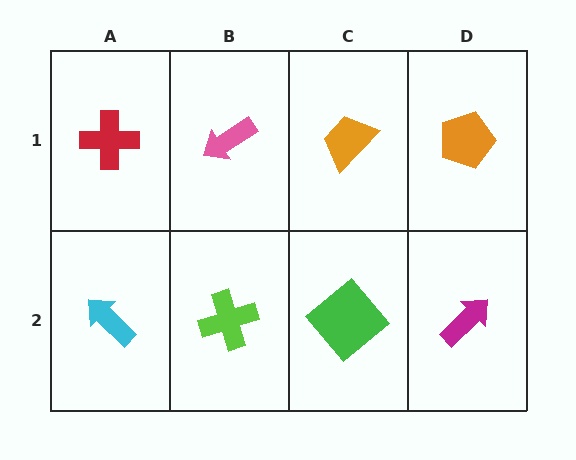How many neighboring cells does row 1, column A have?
2.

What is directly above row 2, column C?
An orange trapezoid.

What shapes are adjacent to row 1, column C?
A green diamond (row 2, column C), a pink arrow (row 1, column B), an orange pentagon (row 1, column D).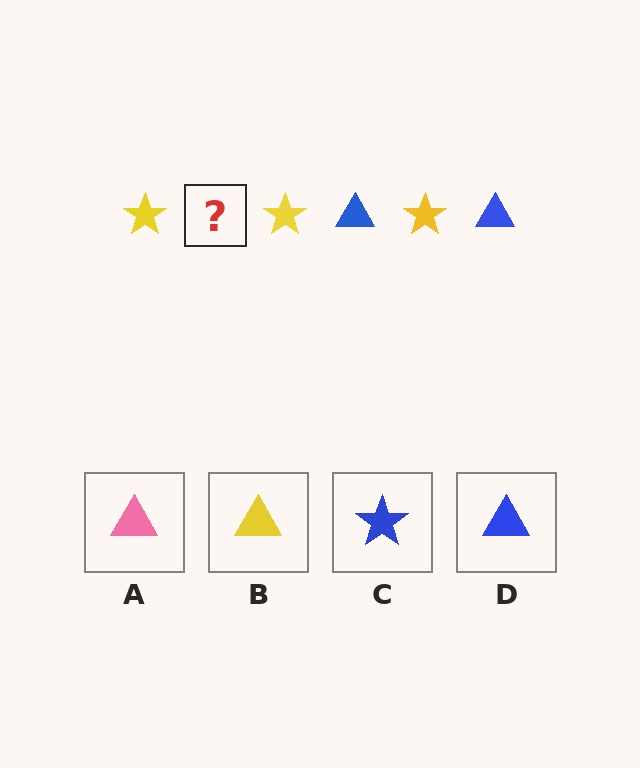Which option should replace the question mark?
Option D.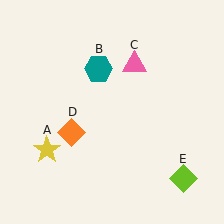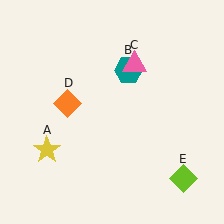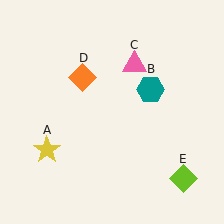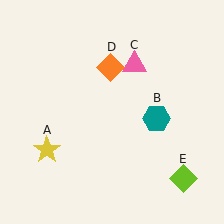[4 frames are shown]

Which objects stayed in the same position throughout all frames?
Yellow star (object A) and pink triangle (object C) and lime diamond (object E) remained stationary.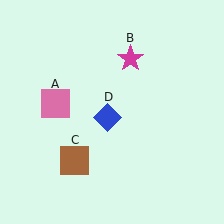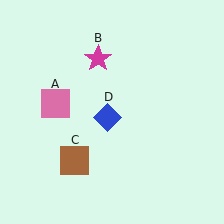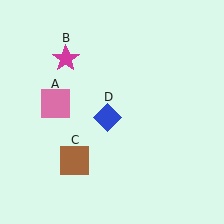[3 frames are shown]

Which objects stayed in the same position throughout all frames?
Pink square (object A) and brown square (object C) and blue diamond (object D) remained stationary.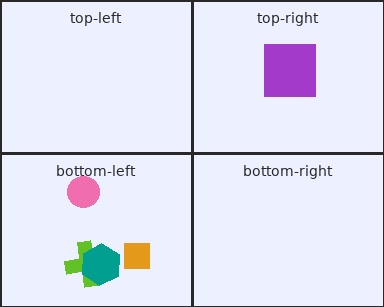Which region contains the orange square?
The bottom-left region.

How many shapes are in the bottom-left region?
4.